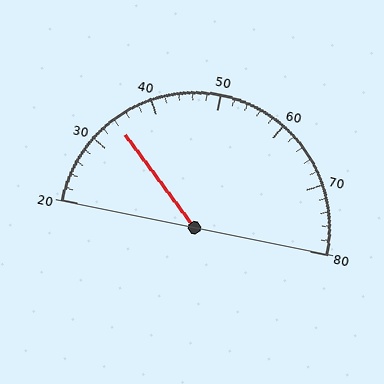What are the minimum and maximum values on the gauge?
The gauge ranges from 20 to 80.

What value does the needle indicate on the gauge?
The needle indicates approximately 34.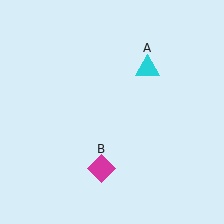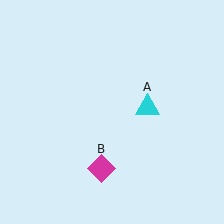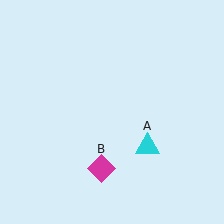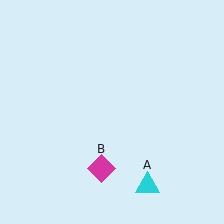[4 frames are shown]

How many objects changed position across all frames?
1 object changed position: cyan triangle (object A).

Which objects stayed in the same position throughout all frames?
Magenta diamond (object B) remained stationary.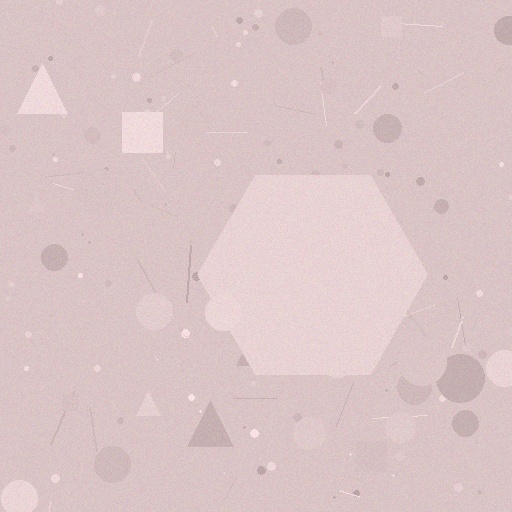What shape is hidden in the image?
A hexagon is hidden in the image.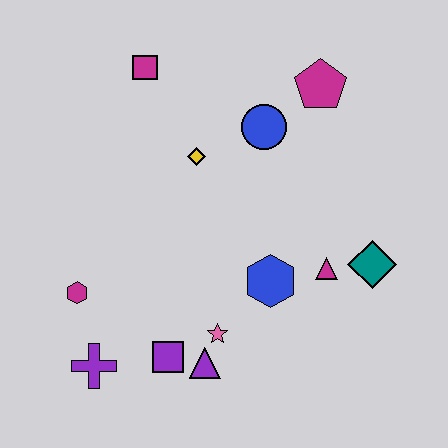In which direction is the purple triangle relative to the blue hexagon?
The purple triangle is below the blue hexagon.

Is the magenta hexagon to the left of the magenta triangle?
Yes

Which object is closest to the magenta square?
The yellow diamond is closest to the magenta square.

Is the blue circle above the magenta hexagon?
Yes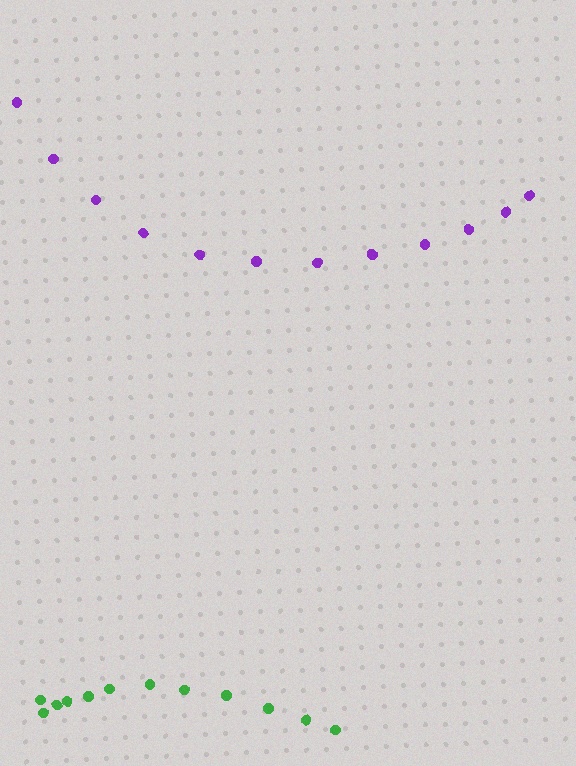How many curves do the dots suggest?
There are 2 distinct paths.